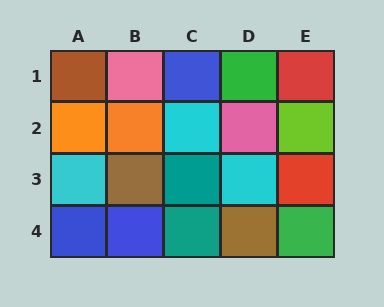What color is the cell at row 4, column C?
Teal.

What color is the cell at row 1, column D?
Green.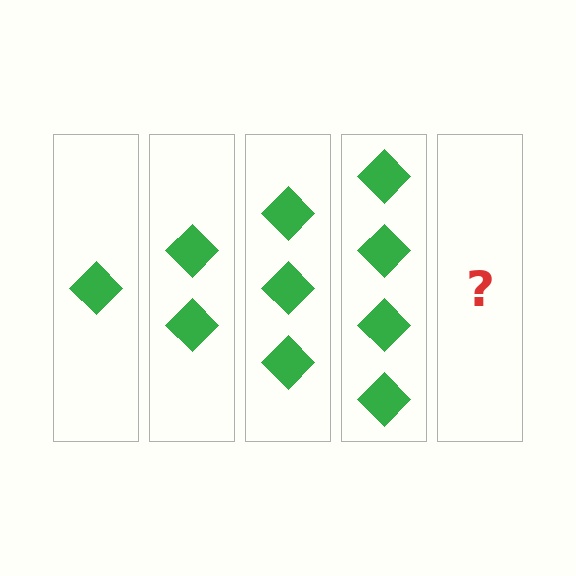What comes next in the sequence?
The next element should be 5 diamonds.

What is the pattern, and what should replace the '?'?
The pattern is that each step adds one more diamond. The '?' should be 5 diamonds.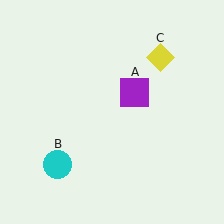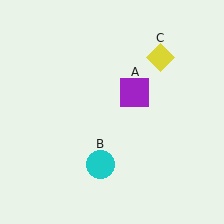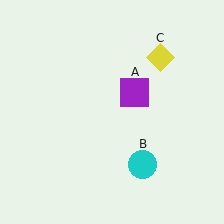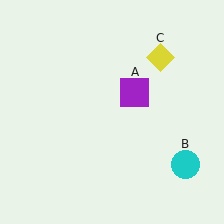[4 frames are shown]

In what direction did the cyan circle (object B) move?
The cyan circle (object B) moved right.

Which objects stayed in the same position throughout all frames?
Purple square (object A) and yellow diamond (object C) remained stationary.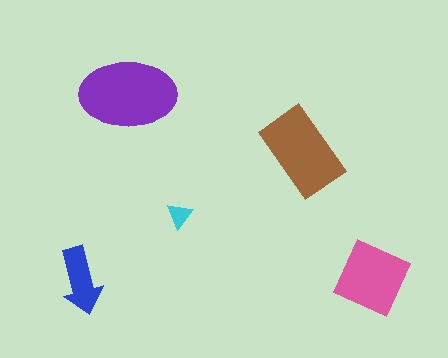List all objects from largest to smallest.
The purple ellipse, the brown rectangle, the pink diamond, the blue arrow, the cyan triangle.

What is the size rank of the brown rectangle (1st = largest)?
2nd.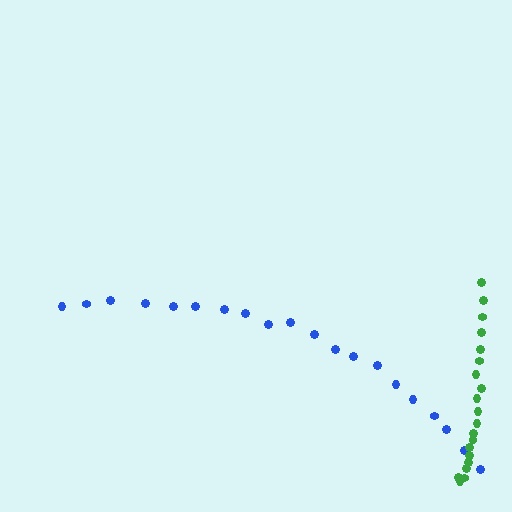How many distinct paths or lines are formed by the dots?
There are 2 distinct paths.